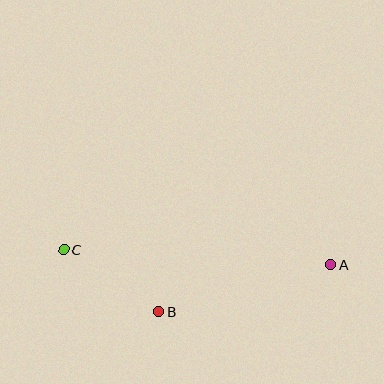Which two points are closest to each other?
Points B and C are closest to each other.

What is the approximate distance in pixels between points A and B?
The distance between A and B is approximately 179 pixels.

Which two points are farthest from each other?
Points A and C are farthest from each other.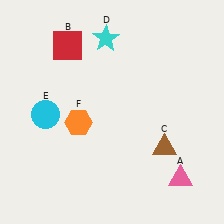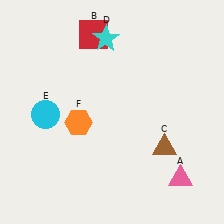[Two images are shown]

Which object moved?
The red square (B) moved right.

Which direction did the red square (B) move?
The red square (B) moved right.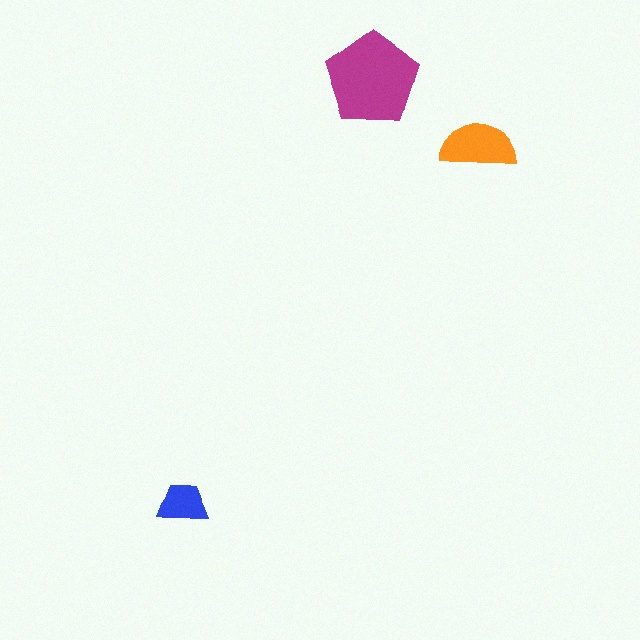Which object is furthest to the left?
The blue trapezoid is leftmost.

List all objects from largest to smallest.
The magenta pentagon, the orange semicircle, the blue trapezoid.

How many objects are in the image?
There are 3 objects in the image.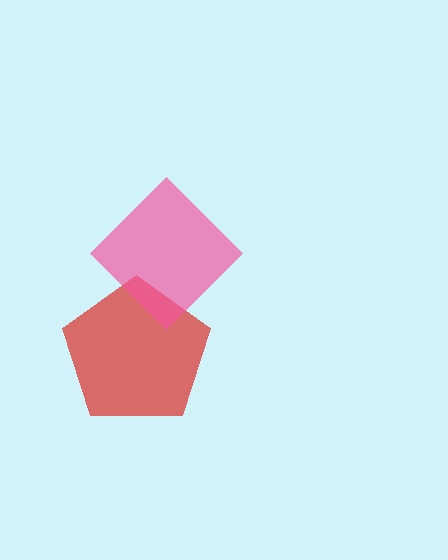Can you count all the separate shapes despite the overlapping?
Yes, there are 2 separate shapes.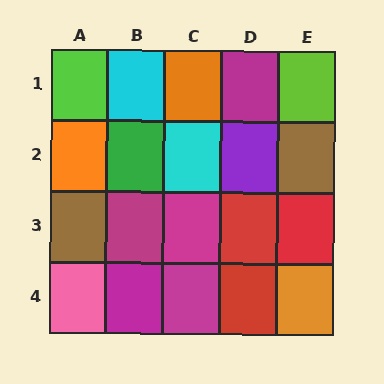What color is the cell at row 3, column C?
Magenta.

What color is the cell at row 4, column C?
Magenta.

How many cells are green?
1 cell is green.